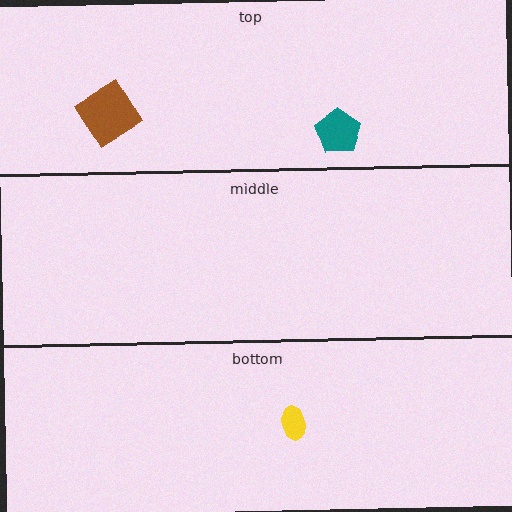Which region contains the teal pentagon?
The top region.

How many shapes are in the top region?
2.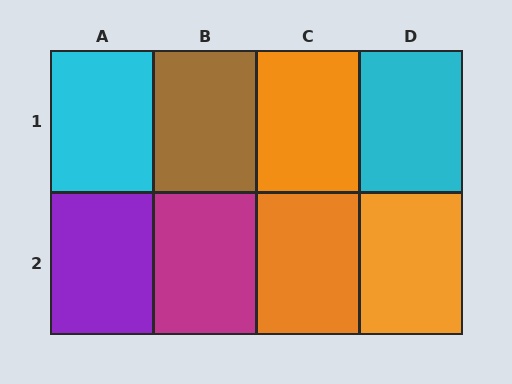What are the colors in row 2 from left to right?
Purple, magenta, orange, orange.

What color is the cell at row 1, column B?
Brown.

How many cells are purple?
1 cell is purple.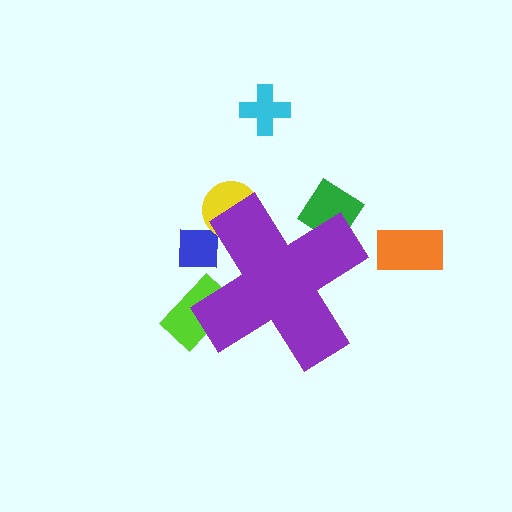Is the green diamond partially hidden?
Yes, the green diamond is partially hidden behind the purple cross.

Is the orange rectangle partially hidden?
No, the orange rectangle is fully visible.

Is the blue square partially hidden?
Yes, the blue square is partially hidden behind the purple cross.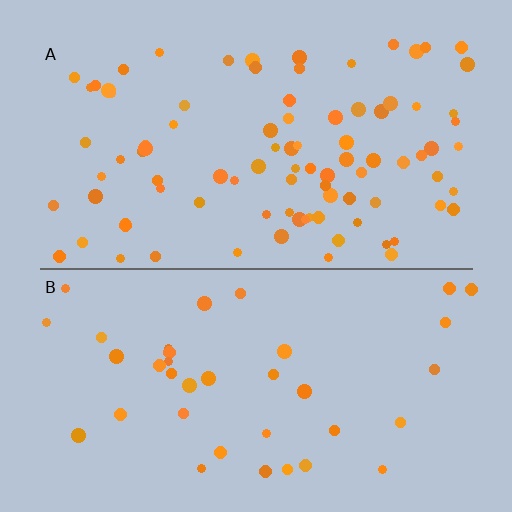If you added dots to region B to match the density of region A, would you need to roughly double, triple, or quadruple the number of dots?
Approximately double.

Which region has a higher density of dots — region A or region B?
A (the top).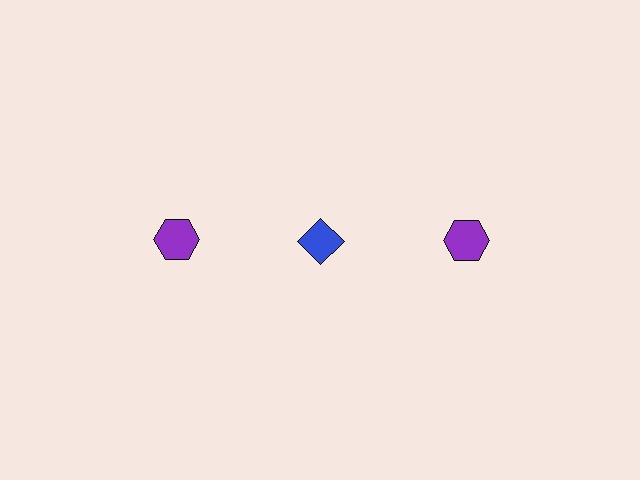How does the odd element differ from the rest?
It differs in both color (blue instead of purple) and shape (diamond instead of hexagon).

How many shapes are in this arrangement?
There are 3 shapes arranged in a grid pattern.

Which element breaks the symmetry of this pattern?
The blue diamond in the top row, second from left column breaks the symmetry. All other shapes are purple hexagons.